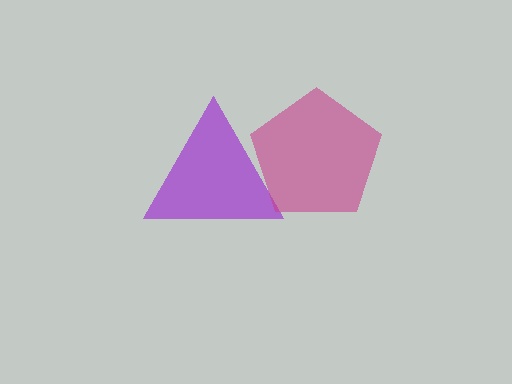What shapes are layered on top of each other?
The layered shapes are: a purple triangle, a magenta pentagon.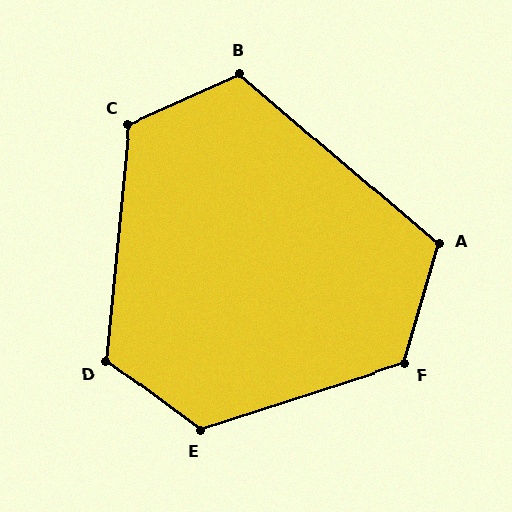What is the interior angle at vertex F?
Approximately 124 degrees (obtuse).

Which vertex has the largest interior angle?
E, at approximately 126 degrees.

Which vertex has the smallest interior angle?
A, at approximately 115 degrees.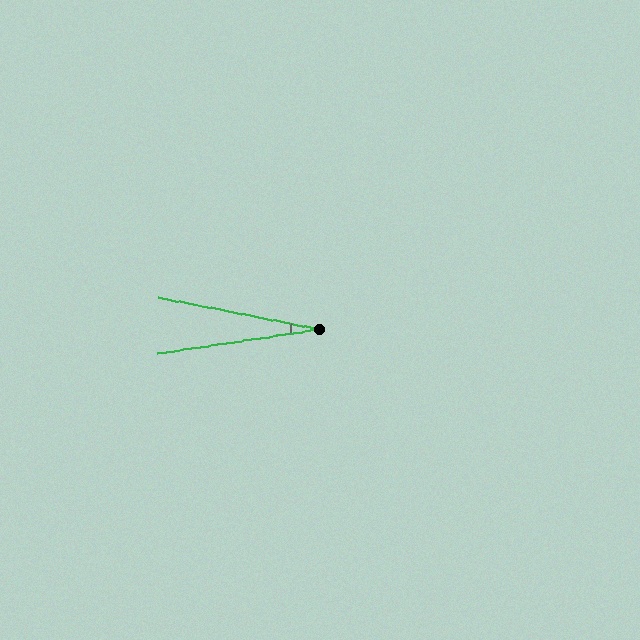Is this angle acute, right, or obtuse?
It is acute.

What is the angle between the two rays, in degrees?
Approximately 20 degrees.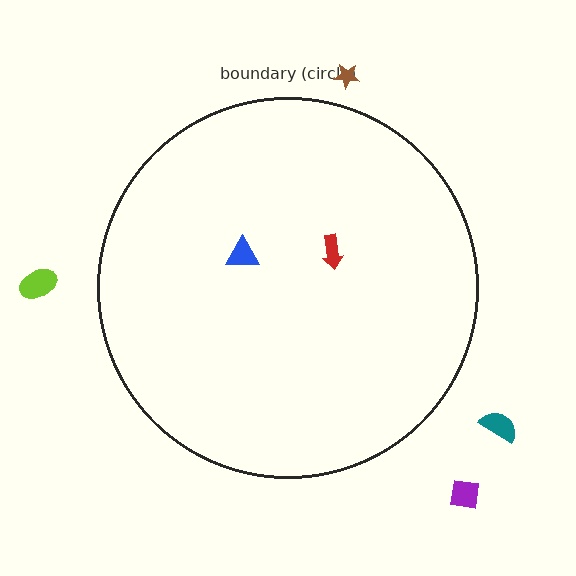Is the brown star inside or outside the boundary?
Outside.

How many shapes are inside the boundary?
2 inside, 4 outside.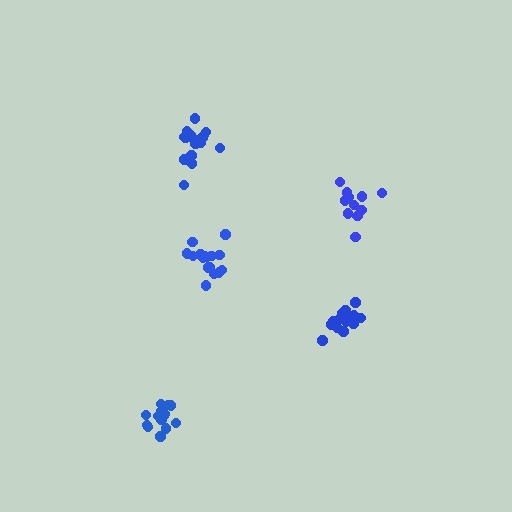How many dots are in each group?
Group 1: 18 dots, Group 2: 14 dots, Group 3: 12 dots, Group 4: 18 dots, Group 5: 17 dots (79 total).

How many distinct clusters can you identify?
There are 5 distinct clusters.